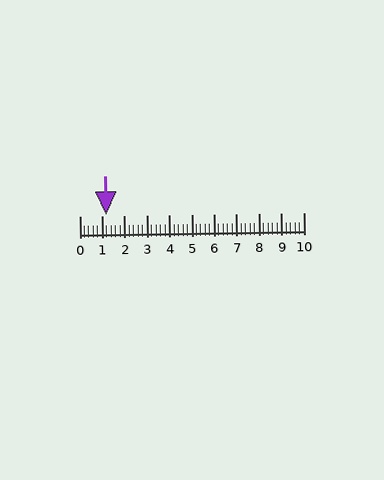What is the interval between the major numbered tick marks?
The major tick marks are spaced 1 units apart.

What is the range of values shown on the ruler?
The ruler shows values from 0 to 10.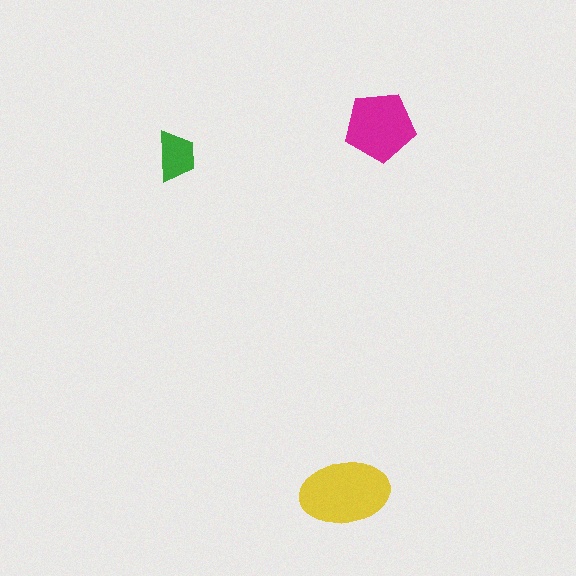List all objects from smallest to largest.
The green trapezoid, the magenta pentagon, the yellow ellipse.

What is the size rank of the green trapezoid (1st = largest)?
3rd.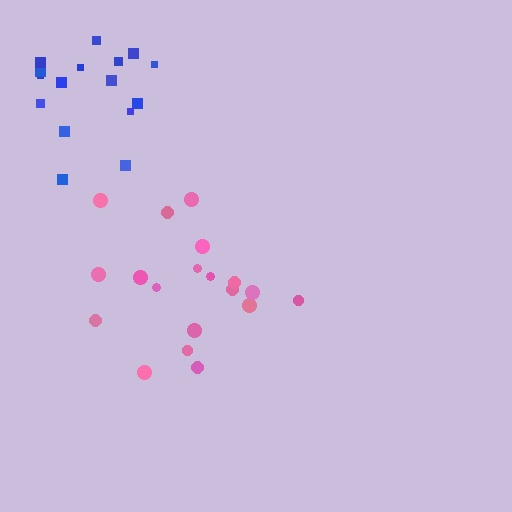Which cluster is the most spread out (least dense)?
Pink.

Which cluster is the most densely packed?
Blue.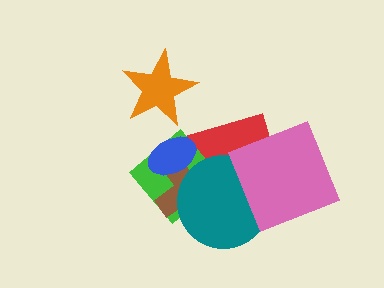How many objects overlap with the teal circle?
4 objects overlap with the teal circle.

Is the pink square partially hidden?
No, no other shape covers it.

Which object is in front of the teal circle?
The pink square is in front of the teal circle.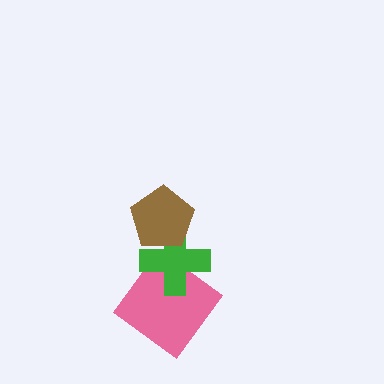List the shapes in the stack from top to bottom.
From top to bottom: the brown pentagon, the green cross, the pink diamond.